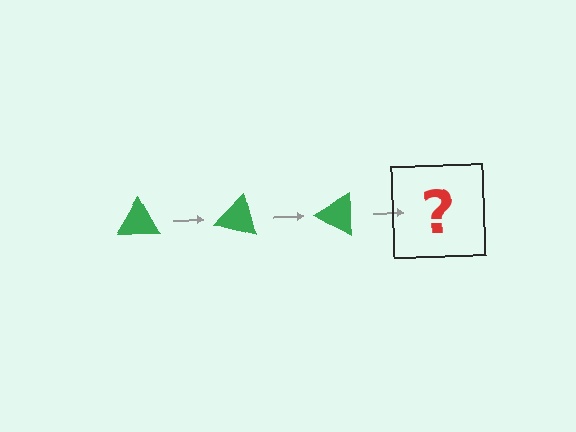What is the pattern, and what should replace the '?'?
The pattern is that the triangle rotates 15 degrees each step. The '?' should be a green triangle rotated 45 degrees.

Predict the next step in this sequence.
The next step is a green triangle rotated 45 degrees.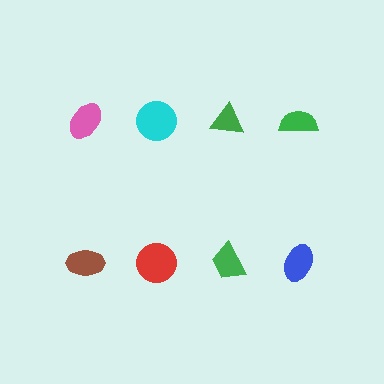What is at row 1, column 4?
A green semicircle.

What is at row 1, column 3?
A green triangle.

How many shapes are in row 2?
4 shapes.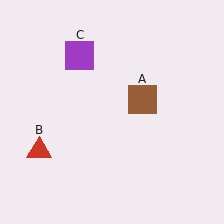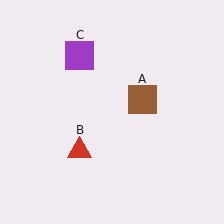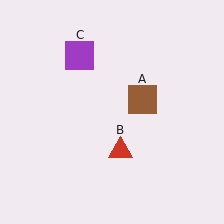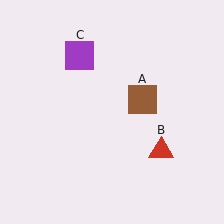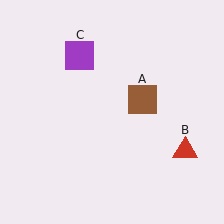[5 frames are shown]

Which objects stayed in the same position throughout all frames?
Brown square (object A) and purple square (object C) remained stationary.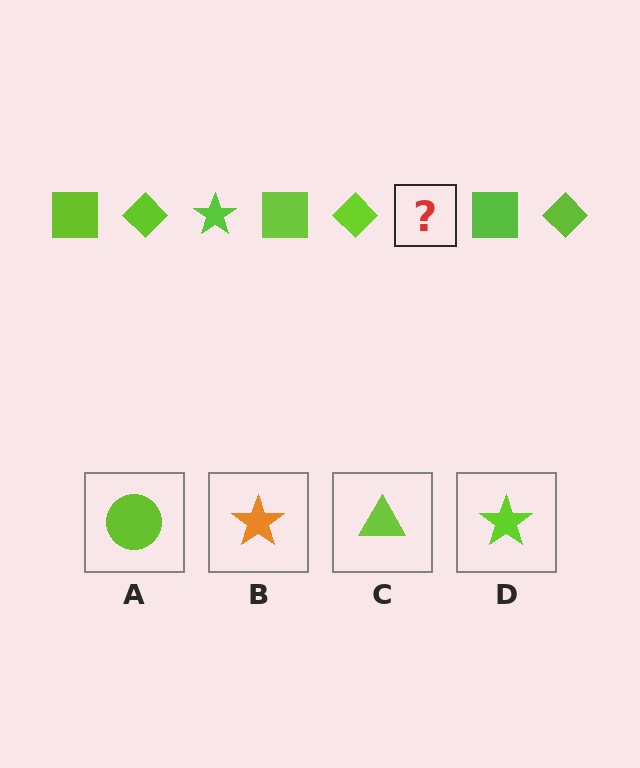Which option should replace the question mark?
Option D.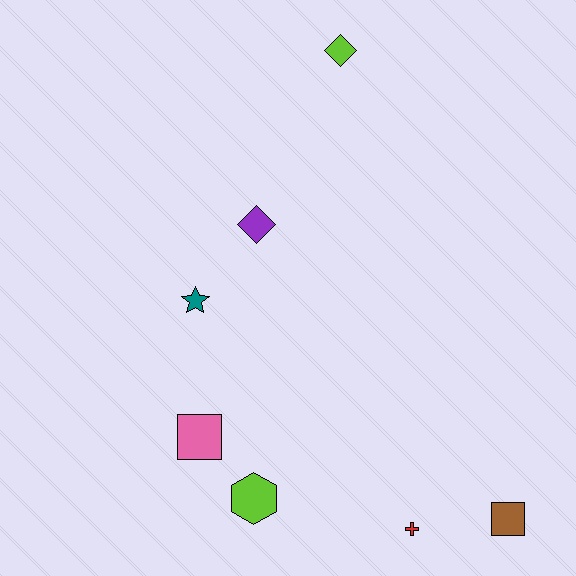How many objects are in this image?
There are 7 objects.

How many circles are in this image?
There are no circles.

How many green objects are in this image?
There are no green objects.